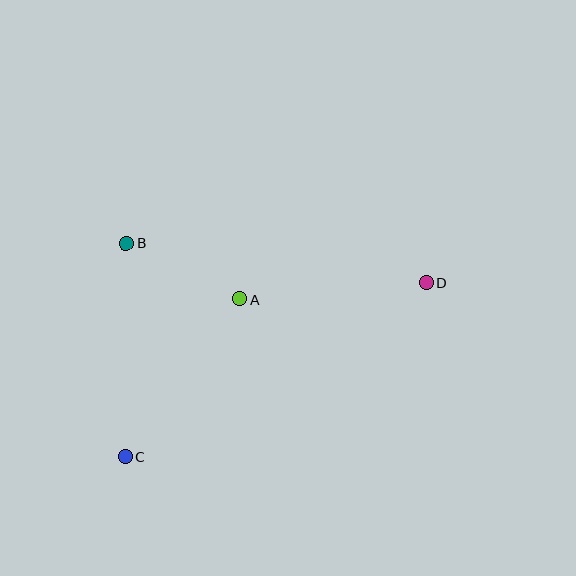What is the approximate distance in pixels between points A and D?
The distance between A and D is approximately 187 pixels.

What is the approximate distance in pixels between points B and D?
The distance between B and D is approximately 302 pixels.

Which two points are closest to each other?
Points A and B are closest to each other.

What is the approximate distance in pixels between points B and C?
The distance between B and C is approximately 214 pixels.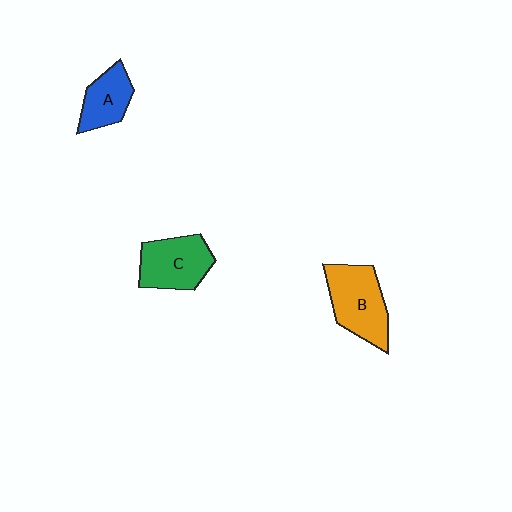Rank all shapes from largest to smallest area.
From largest to smallest: B (orange), C (green), A (blue).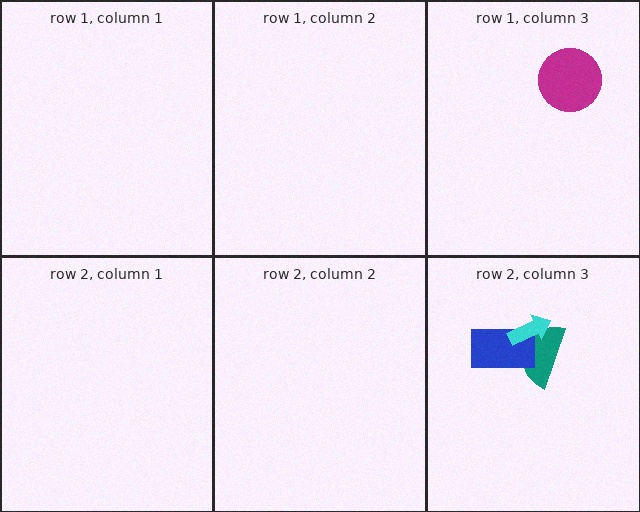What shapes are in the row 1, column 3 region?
The magenta circle.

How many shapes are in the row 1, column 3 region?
1.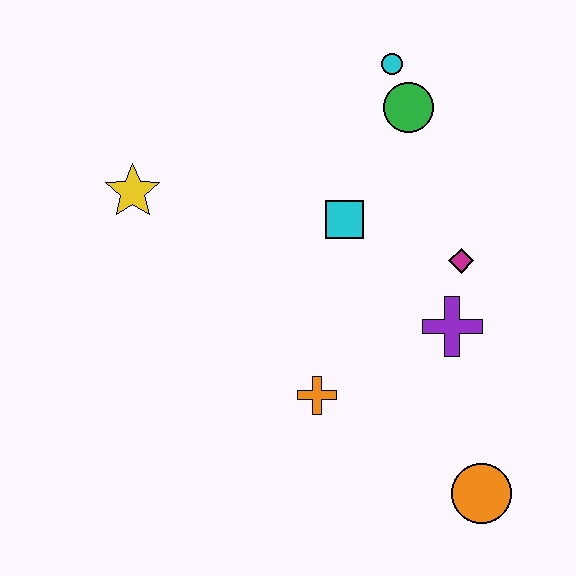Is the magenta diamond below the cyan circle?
Yes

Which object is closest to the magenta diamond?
The purple cross is closest to the magenta diamond.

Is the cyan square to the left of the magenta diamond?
Yes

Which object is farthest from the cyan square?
The orange circle is farthest from the cyan square.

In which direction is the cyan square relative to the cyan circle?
The cyan square is below the cyan circle.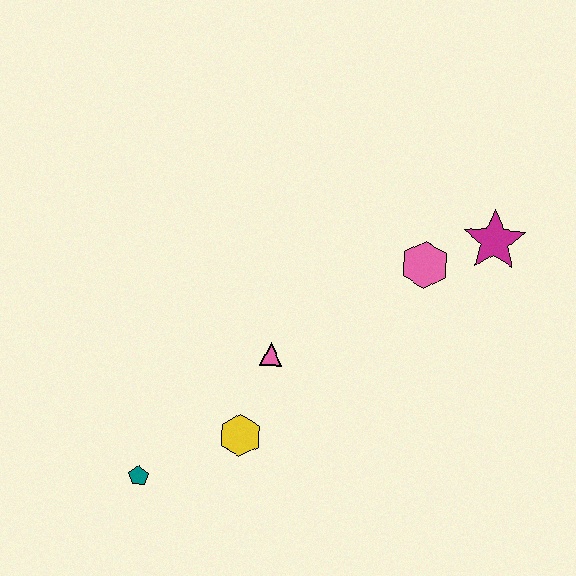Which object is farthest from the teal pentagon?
The magenta star is farthest from the teal pentagon.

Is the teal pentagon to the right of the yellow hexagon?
No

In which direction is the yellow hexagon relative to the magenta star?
The yellow hexagon is to the left of the magenta star.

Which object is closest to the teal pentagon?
The yellow hexagon is closest to the teal pentagon.